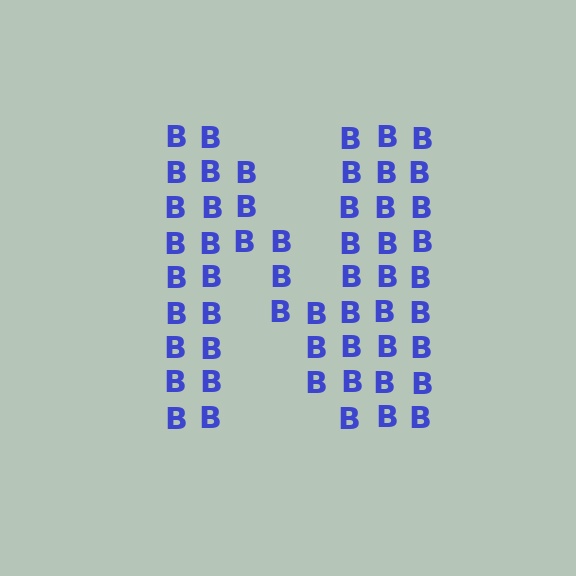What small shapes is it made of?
It is made of small letter B's.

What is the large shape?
The large shape is the letter N.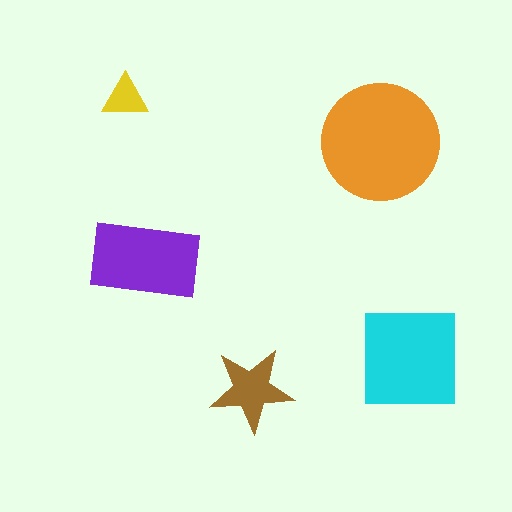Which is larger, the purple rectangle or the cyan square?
The cyan square.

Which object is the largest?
The orange circle.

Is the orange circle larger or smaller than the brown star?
Larger.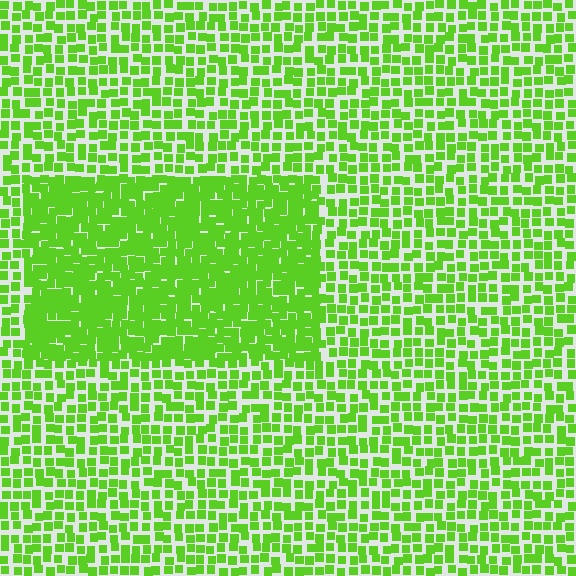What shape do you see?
I see a rectangle.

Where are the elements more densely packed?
The elements are more densely packed inside the rectangle boundary.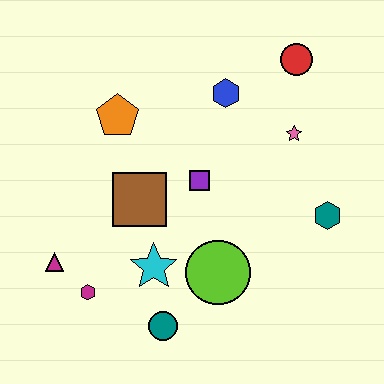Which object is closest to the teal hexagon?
The pink star is closest to the teal hexagon.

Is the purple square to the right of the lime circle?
No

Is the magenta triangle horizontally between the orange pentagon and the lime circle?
No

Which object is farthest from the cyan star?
The red circle is farthest from the cyan star.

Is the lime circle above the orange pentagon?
No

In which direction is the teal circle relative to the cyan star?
The teal circle is below the cyan star.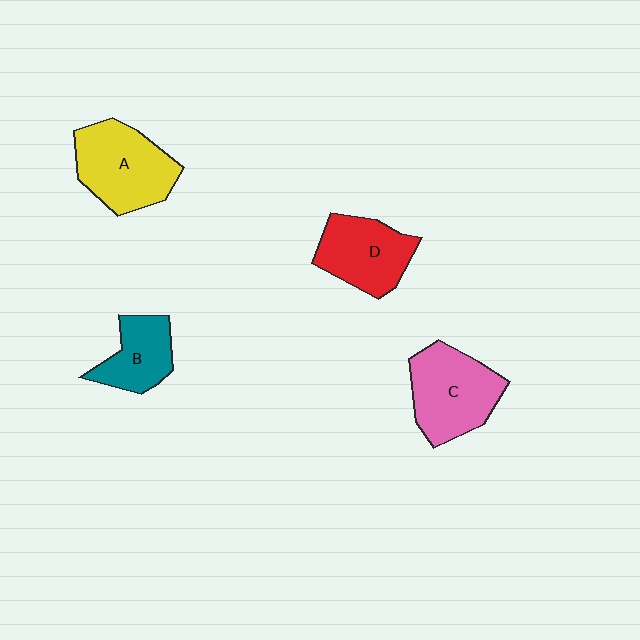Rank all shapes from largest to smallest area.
From largest to smallest: A (yellow), C (pink), D (red), B (teal).